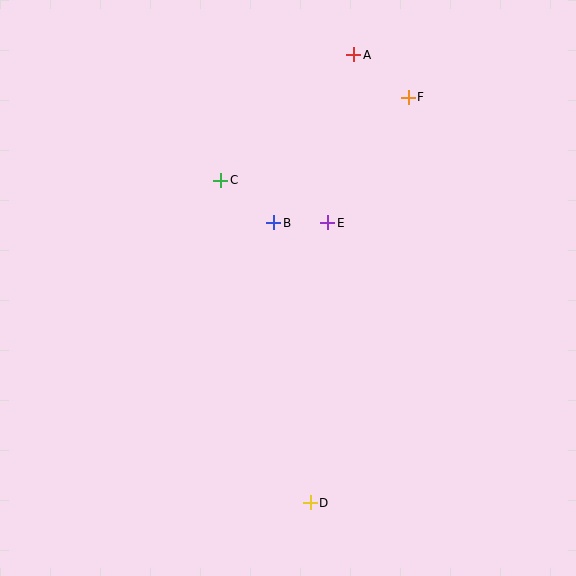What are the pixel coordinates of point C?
Point C is at (221, 180).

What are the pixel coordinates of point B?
Point B is at (274, 223).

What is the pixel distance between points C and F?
The distance between C and F is 205 pixels.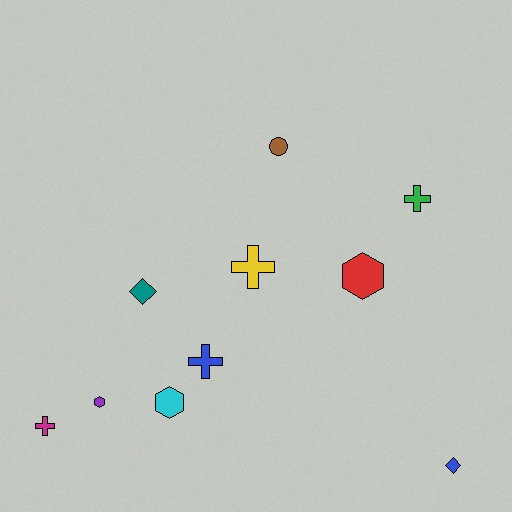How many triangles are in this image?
There are no triangles.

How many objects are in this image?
There are 10 objects.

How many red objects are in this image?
There is 1 red object.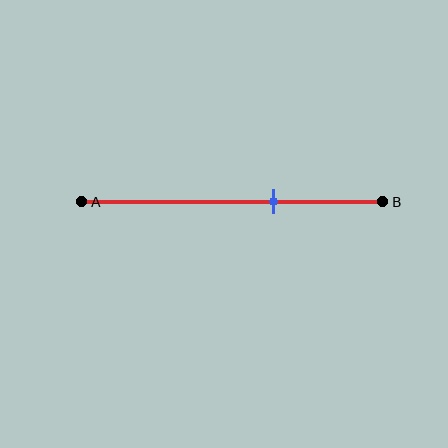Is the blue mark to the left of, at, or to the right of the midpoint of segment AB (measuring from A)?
The blue mark is to the right of the midpoint of segment AB.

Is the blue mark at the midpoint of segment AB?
No, the mark is at about 65% from A, not at the 50% midpoint.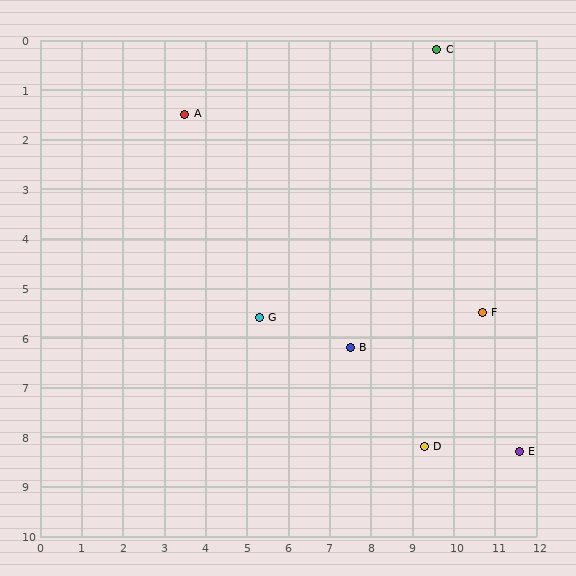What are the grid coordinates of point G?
Point G is at approximately (5.3, 5.6).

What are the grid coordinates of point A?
Point A is at approximately (3.5, 1.5).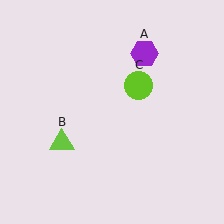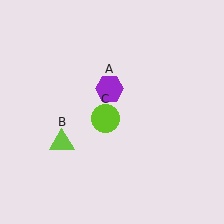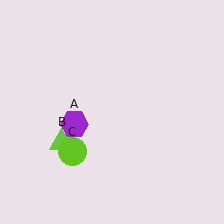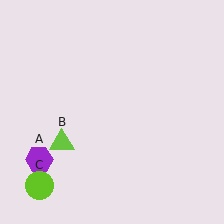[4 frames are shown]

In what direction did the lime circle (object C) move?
The lime circle (object C) moved down and to the left.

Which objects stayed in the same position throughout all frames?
Lime triangle (object B) remained stationary.